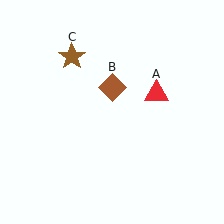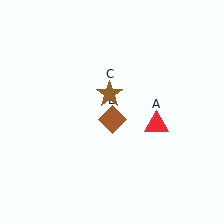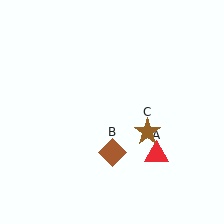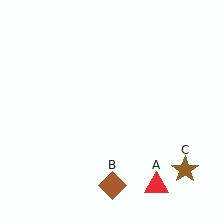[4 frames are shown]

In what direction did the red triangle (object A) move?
The red triangle (object A) moved down.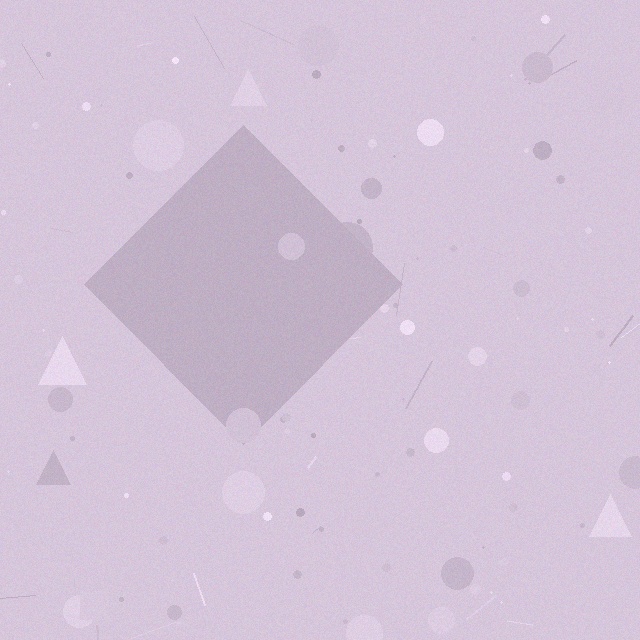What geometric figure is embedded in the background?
A diamond is embedded in the background.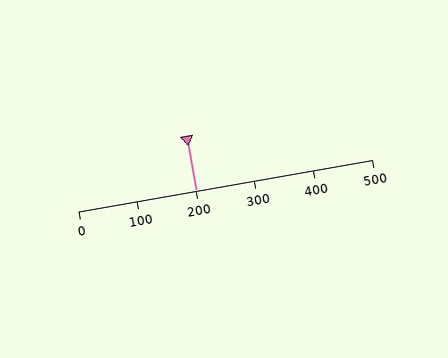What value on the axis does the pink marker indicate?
The marker indicates approximately 200.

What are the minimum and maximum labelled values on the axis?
The axis runs from 0 to 500.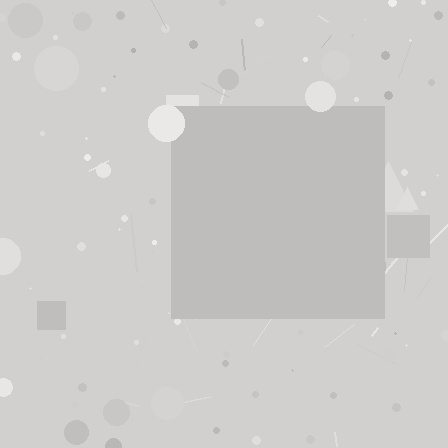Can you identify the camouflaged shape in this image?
The camouflaged shape is a square.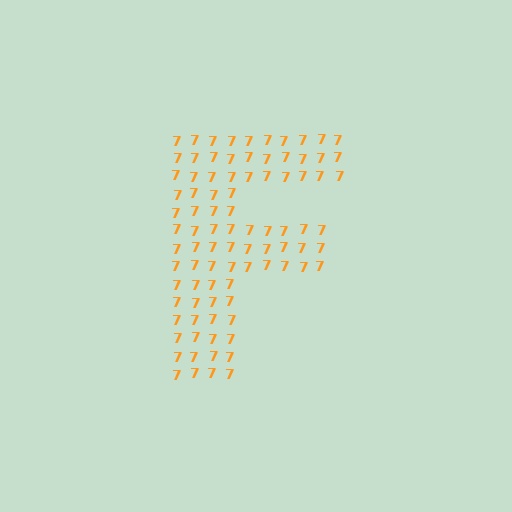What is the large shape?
The large shape is the letter F.